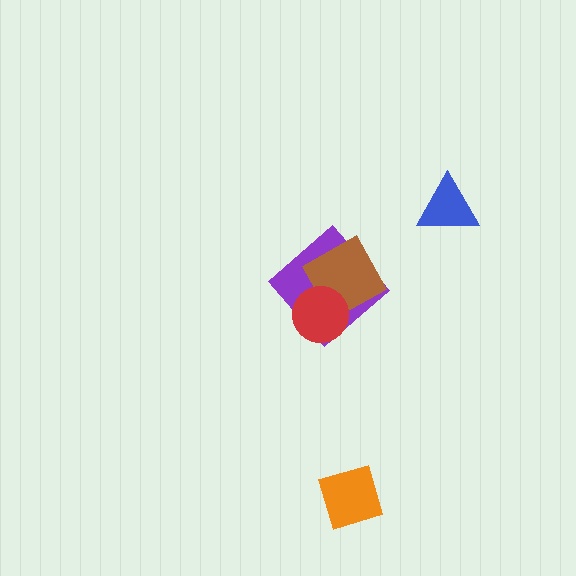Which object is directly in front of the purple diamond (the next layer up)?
The brown diamond is directly in front of the purple diamond.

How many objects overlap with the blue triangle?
0 objects overlap with the blue triangle.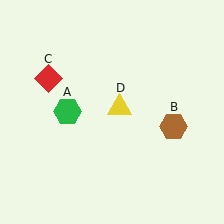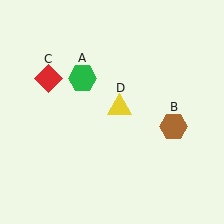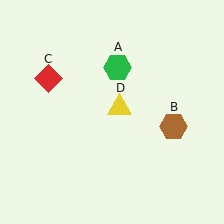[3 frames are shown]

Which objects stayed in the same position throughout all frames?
Brown hexagon (object B) and red diamond (object C) and yellow triangle (object D) remained stationary.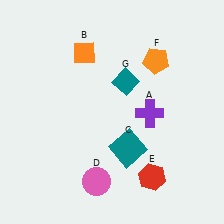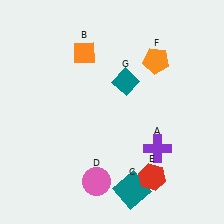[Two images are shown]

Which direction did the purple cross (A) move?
The purple cross (A) moved down.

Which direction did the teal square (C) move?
The teal square (C) moved down.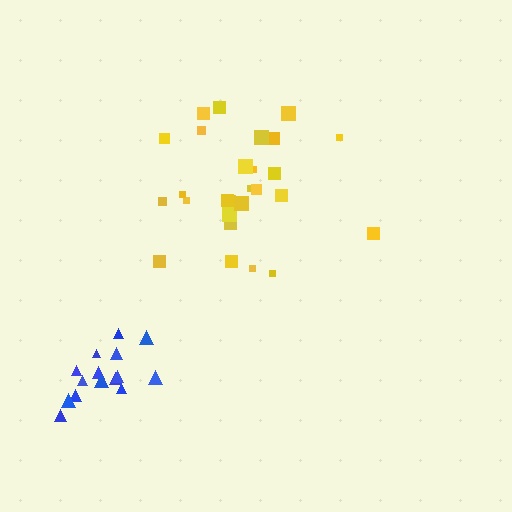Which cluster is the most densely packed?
Blue.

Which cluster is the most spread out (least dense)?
Yellow.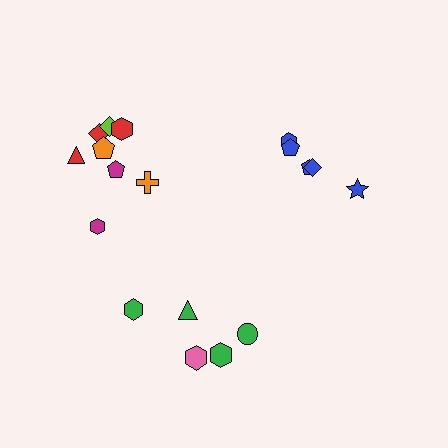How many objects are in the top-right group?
There are 5 objects.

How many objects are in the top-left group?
There are 8 objects.